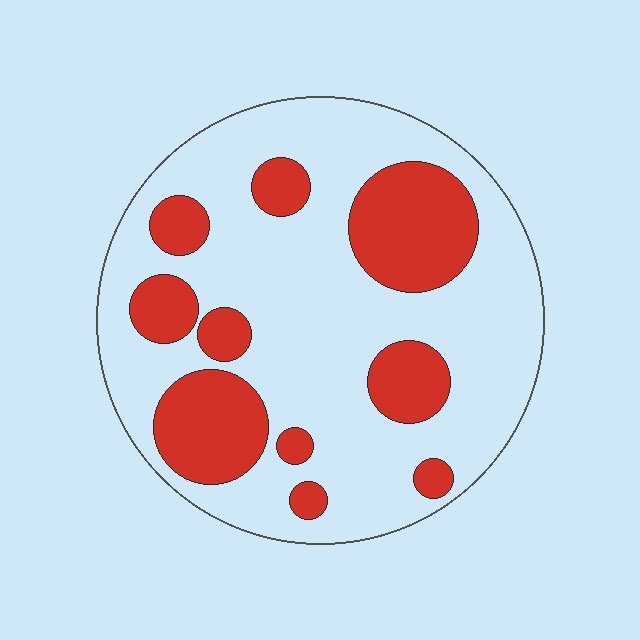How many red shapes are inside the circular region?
10.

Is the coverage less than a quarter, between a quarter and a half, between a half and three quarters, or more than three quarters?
Between a quarter and a half.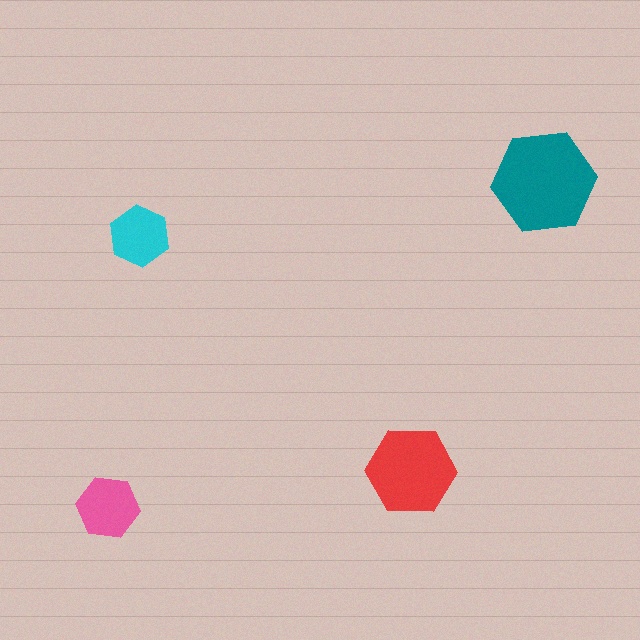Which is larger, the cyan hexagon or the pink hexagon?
The pink one.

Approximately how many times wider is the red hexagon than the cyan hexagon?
About 1.5 times wider.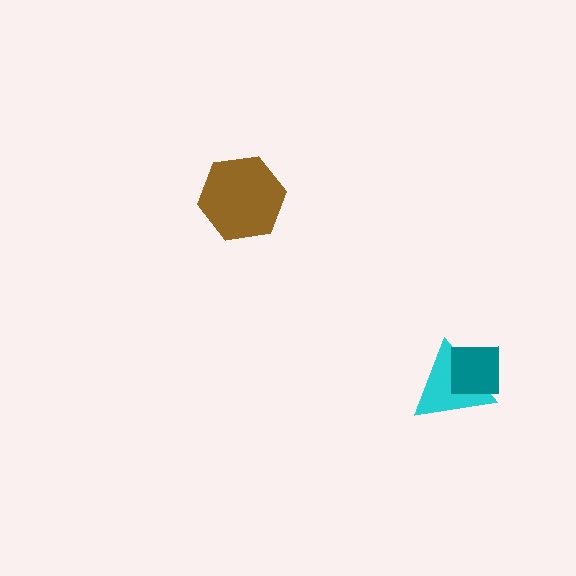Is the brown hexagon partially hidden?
No, no other shape covers it.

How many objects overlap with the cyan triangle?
1 object overlaps with the cyan triangle.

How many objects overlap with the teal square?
1 object overlaps with the teal square.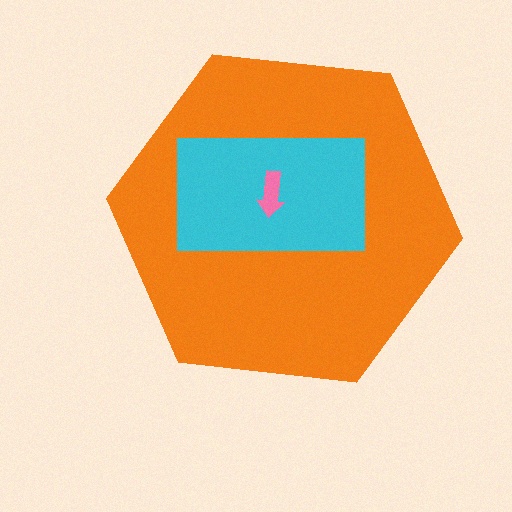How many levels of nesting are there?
3.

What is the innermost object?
The pink arrow.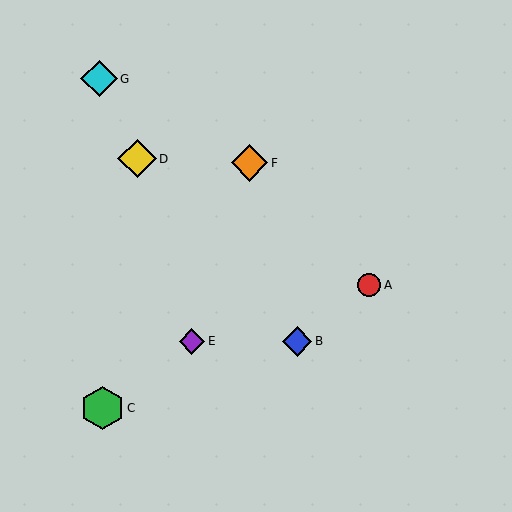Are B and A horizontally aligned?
No, B is at y≈341 and A is at y≈285.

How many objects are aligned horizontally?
2 objects (B, E) are aligned horizontally.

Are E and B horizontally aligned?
Yes, both are at y≈341.